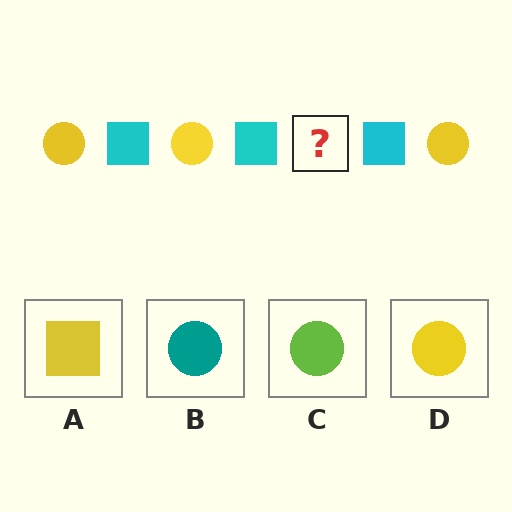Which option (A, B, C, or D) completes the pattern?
D.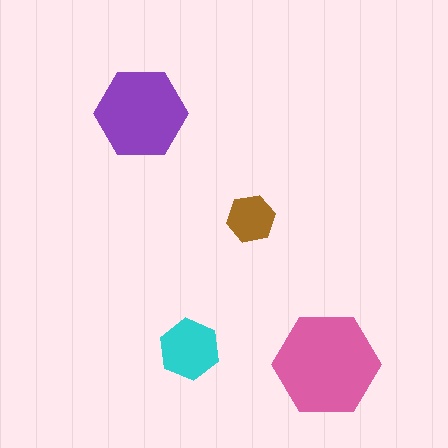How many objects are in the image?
There are 4 objects in the image.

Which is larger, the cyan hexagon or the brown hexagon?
The cyan one.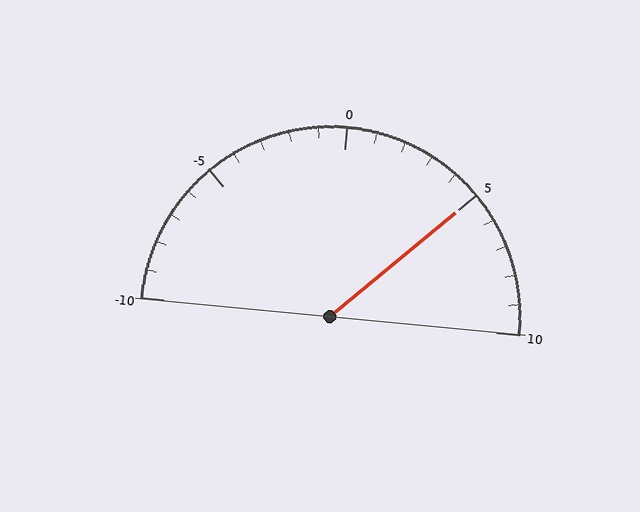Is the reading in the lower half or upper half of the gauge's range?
The reading is in the upper half of the range (-10 to 10).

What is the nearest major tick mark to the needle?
The nearest major tick mark is 5.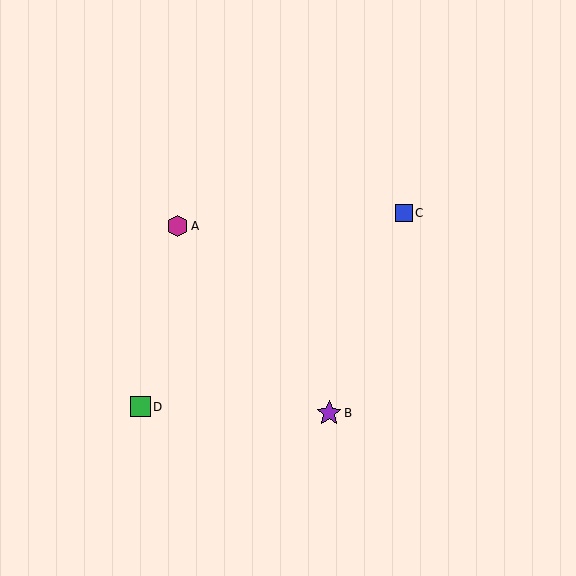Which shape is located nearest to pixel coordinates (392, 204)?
The blue square (labeled C) at (404, 213) is nearest to that location.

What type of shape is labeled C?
Shape C is a blue square.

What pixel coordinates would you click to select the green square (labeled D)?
Click at (141, 407) to select the green square D.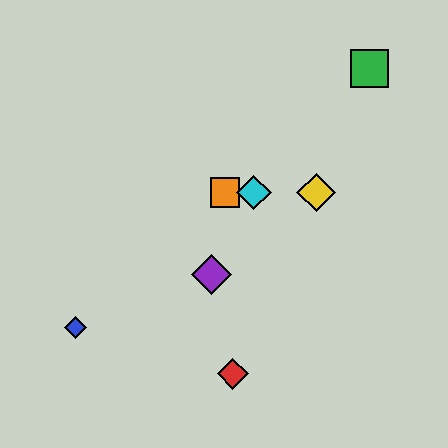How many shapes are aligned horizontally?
3 shapes (the yellow diamond, the orange square, the cyan diamond) are aligned horizontally.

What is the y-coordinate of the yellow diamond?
The yellow diamond is at y≈192.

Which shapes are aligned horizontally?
The yellow diamond, the orange square, the cyan diamond are aligned horizontally.